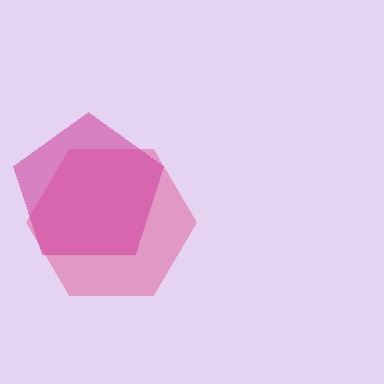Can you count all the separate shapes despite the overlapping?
Yes, there are 2 separate shapes.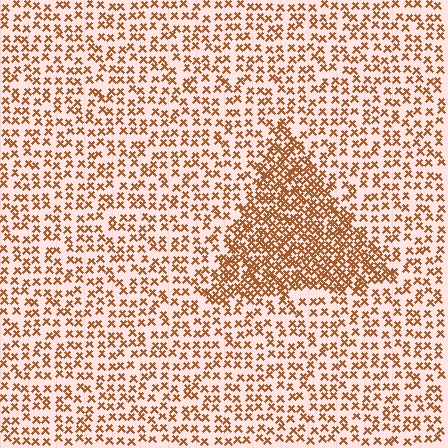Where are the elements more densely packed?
The elements are more densely packed inside the triangle boundary.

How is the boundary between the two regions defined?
The boundary is defined by a change in element density (approximately 2.2x ratio). All elements are the same color, size, and shape.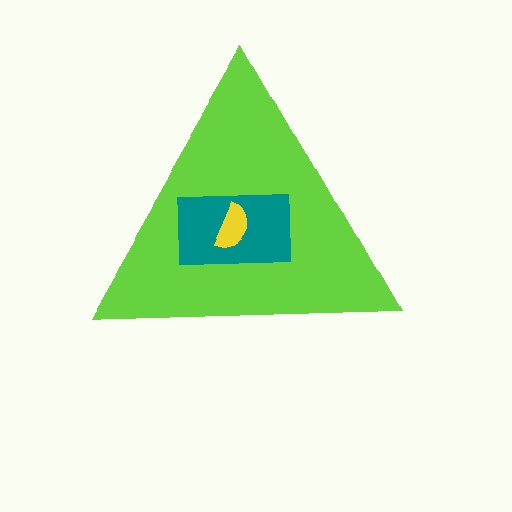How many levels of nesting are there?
3.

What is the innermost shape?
The yellow semicircle.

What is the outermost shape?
The lime triangle.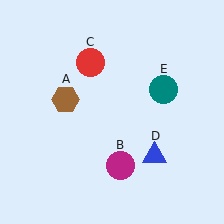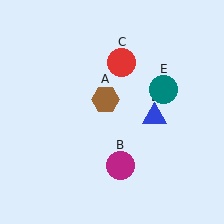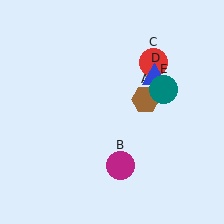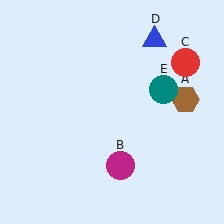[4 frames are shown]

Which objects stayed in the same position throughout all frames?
Magenta circle (object B) and teal circle (object E) remained stationary.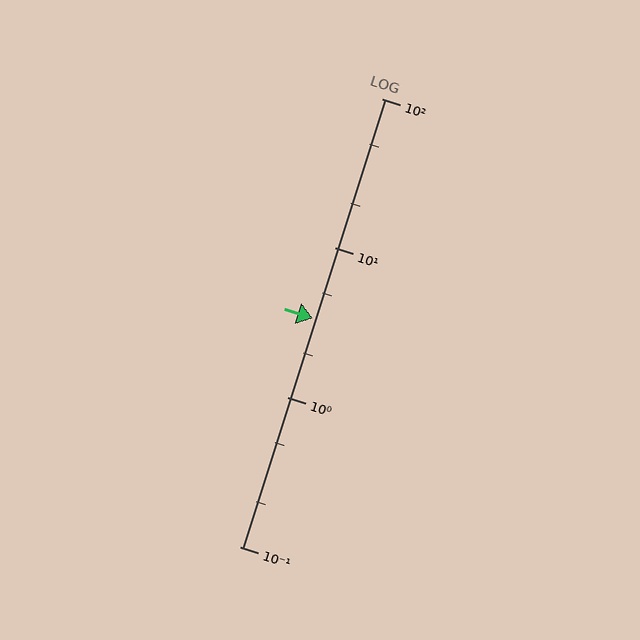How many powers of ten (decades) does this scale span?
The scale spans 3 decades, from 0.1 to 100.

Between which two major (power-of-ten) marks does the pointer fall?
The pointer is between 1 and 10.